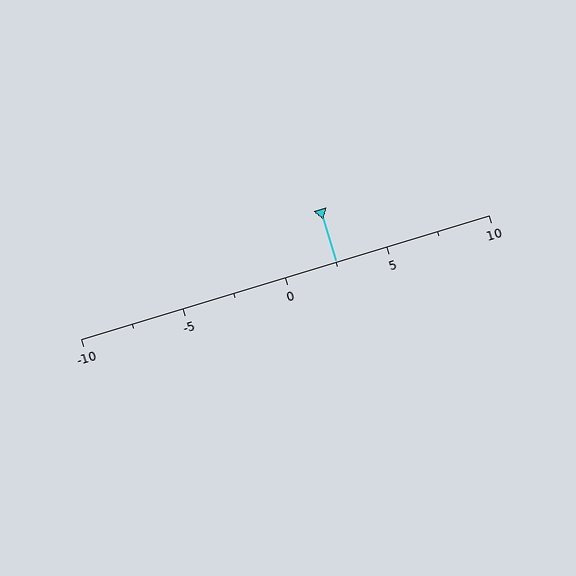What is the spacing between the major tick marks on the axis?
The major ticks are spaced 5 apart.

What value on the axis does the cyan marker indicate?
The marker indicates approximately 2.5.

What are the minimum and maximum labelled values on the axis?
The axis runs from -10 to 10.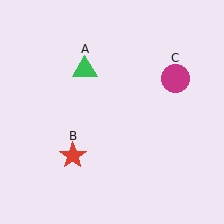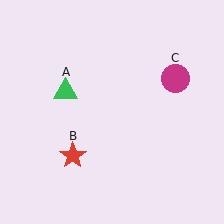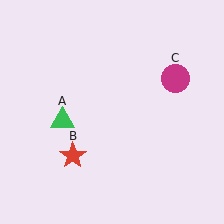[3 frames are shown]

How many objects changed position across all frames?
1 object changed position: green triangle (object A).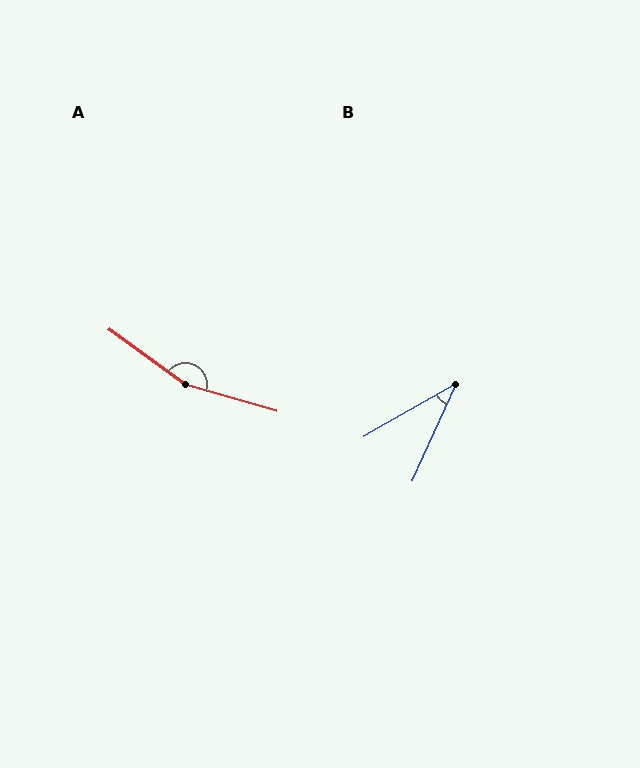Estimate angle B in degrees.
Approximately 36 degrees.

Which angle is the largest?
A, at approximately 160 degrees.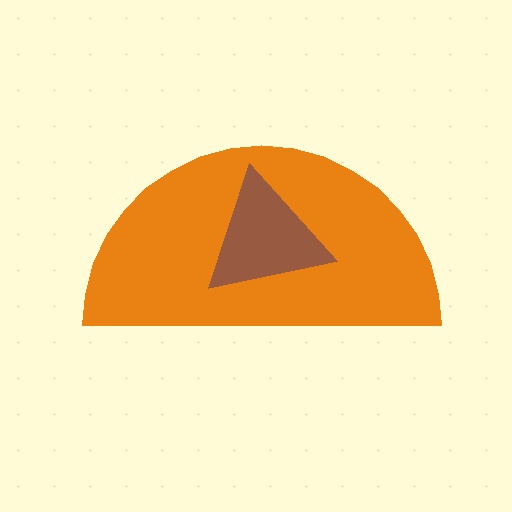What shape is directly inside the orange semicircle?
The brown triangle.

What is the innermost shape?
The brown triangle.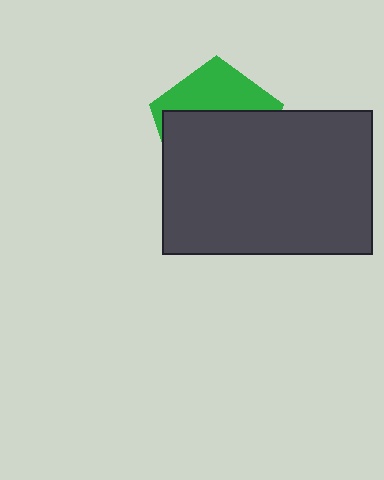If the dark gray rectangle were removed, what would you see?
You would see the complete green pentagon.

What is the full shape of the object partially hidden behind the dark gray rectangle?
The partially hidden object is a green pentagon.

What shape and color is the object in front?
The object in front is a dark gray rectangle.